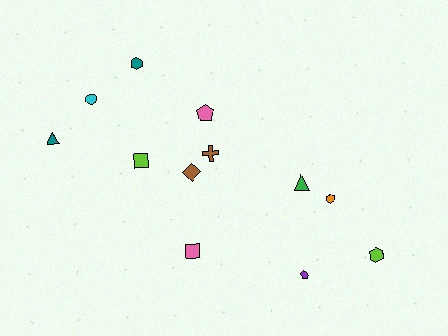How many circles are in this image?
There is 1 circle.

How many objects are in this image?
There are 12 objects.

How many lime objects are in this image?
There are 2 lime objects.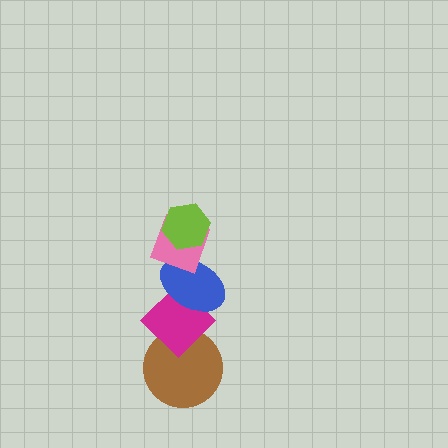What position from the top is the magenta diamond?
The magenta diamond is 4th from the top.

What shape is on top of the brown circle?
The magenta diamond is on top of the brown circle.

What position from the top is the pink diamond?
The pink diamond is 2nd from the top.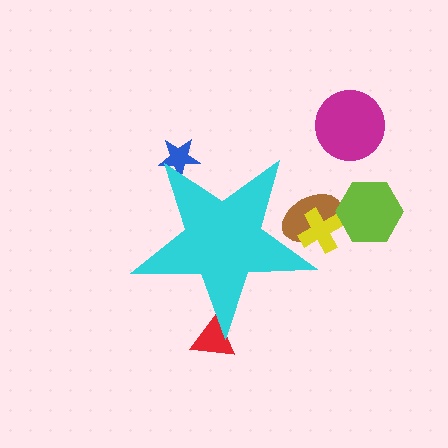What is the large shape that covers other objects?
A cyan star.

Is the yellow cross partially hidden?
Yes, the yellow cross is partially hidden behind the cyan star.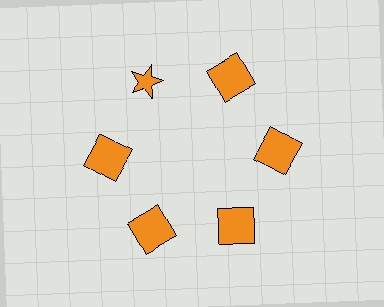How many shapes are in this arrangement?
There are 6 shapes arranged in a ring pattern.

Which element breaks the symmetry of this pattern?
The orange star at roughly the 11 o'clock position breaks the symmetry. All other shapes are orange squares.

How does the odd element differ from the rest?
It has a different shape: star instead of square.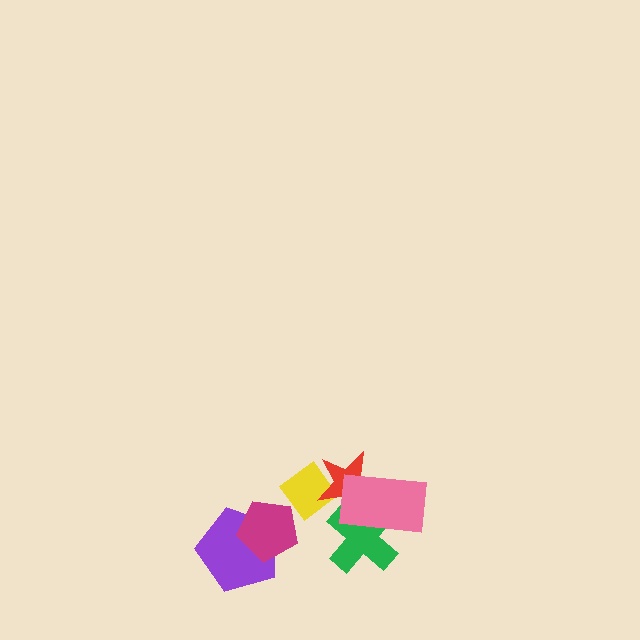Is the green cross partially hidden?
Yes, it is partially covered by another shape.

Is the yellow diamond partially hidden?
Yes, it is partially covered by another shape.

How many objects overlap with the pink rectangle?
2 objects overlap with the pink rectangle.